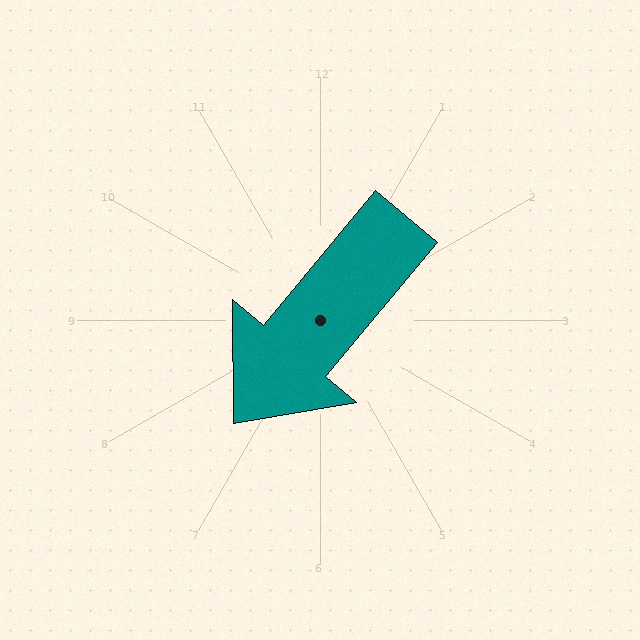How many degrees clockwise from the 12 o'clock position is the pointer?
Approximately 220 degrees.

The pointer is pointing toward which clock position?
Roughly 7 o'clock.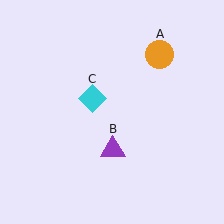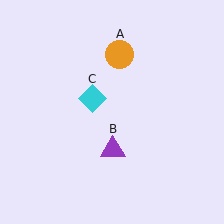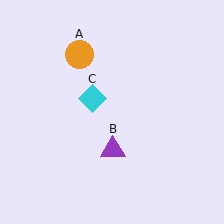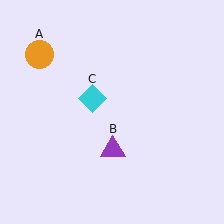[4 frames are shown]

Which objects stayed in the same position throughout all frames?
Purple triangle (object B) and cyan diamond (object C) remained stationary.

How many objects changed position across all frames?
1 object changed position: orange circle (object A).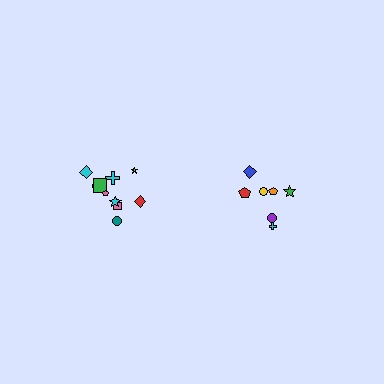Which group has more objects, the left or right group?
The left group.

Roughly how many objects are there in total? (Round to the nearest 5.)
Roughly 15 objects in total.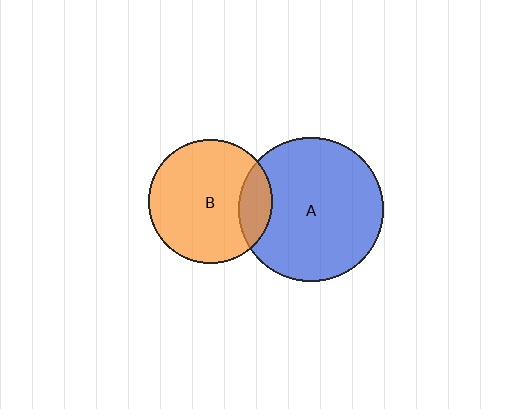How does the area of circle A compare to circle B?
Approximately 1.4 times.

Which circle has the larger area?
Circle A (blue).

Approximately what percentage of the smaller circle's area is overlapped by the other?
Approximately 15%.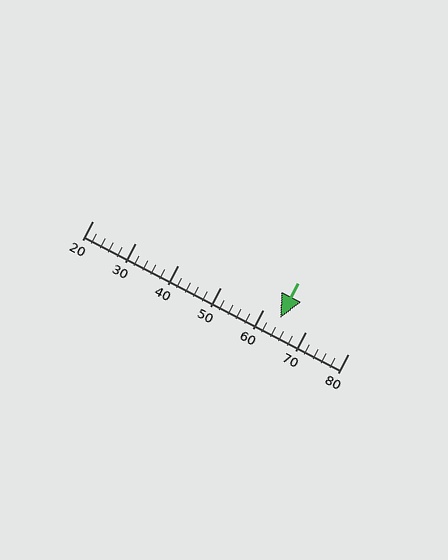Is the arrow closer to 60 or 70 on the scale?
The arrow is closer to 60.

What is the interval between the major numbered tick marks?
The major tick marks are spaced 10 units apart.